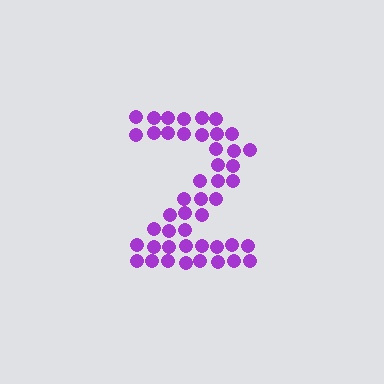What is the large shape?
The large shape is the digit 2.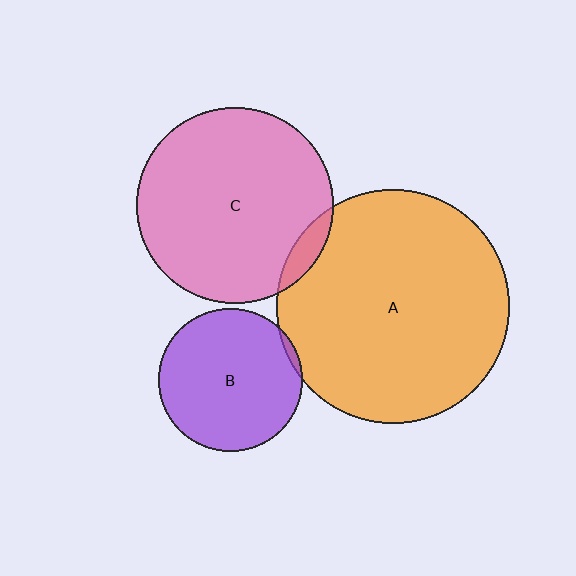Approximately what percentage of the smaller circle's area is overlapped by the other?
Approximately 5%.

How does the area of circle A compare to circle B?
Approximately 2.6 times.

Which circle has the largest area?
Circle A (orange).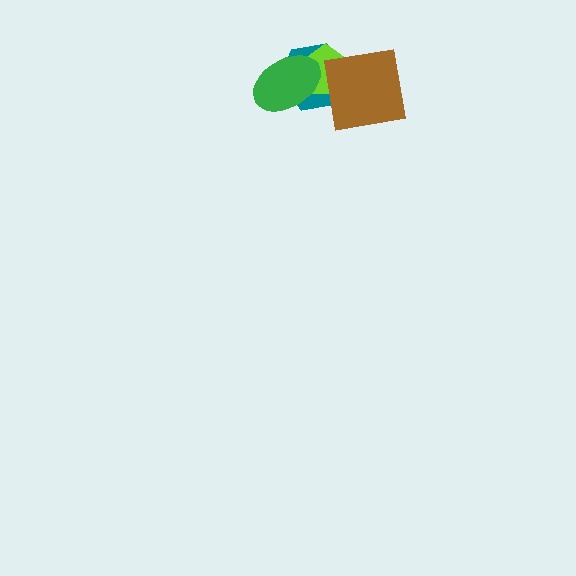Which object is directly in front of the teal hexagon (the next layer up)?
The lime pentagon is directly in front of the teal hexagon.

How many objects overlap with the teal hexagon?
3 objects overlap with the teal hexagon.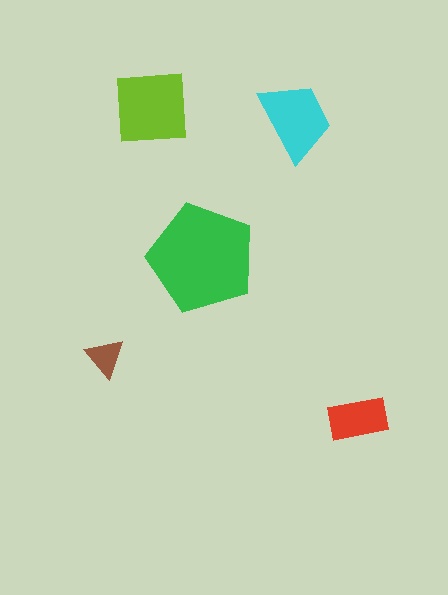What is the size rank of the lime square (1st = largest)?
2nd.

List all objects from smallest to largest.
The brown triangle, the red rectangle, the cyan trapezoid, the lime square, the green pentagon.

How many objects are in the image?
There are 5 objects in the image.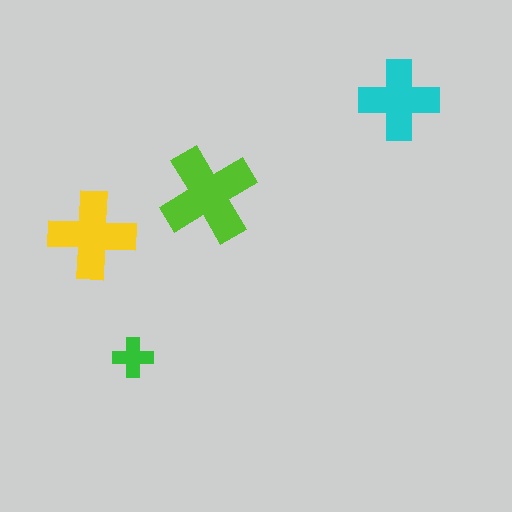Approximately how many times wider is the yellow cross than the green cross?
About 2 times wider.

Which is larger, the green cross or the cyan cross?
The cyan one.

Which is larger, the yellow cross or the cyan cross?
The yellow one.